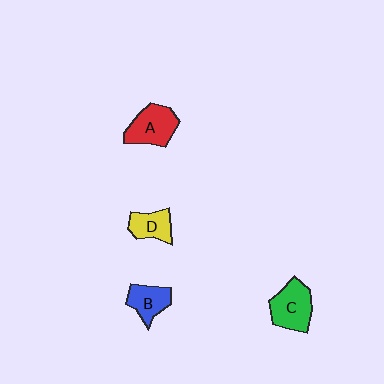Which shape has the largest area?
Shape C (green).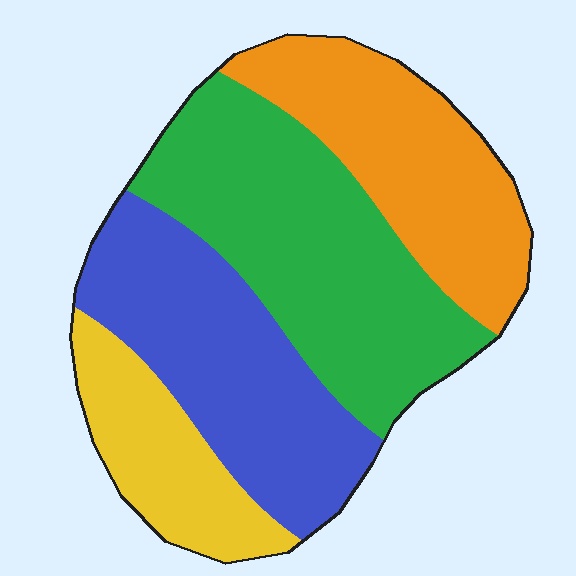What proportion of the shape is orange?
Orange takes up about one quarter (1/4) of the shape.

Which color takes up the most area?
Green, at roughly 35%.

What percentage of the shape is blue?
Blue takes up about one quarter (1/4) of the shape.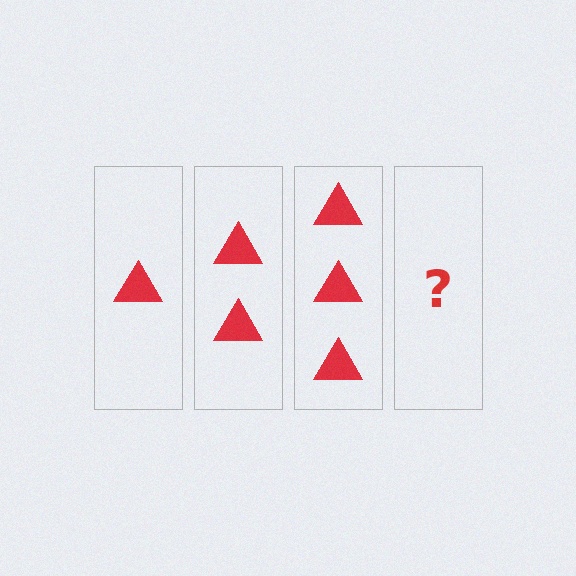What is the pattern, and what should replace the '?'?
The pattern is that each step adds one more triangle. The '?' should be 4 triangles.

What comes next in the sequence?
The next element should be 4 triangles.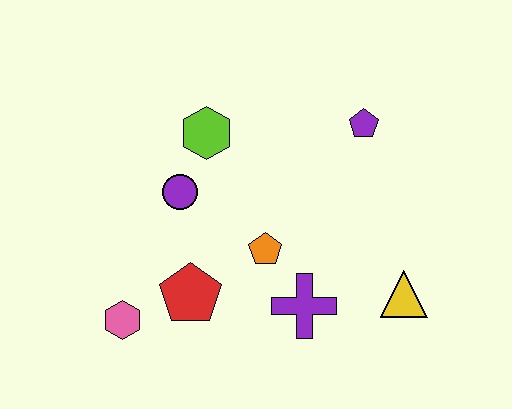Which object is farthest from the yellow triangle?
The pink hexagon is farthest from the yellow triangle.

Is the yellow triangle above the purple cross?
Yes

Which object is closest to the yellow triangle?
The purple cross is closest to the yellow triangle.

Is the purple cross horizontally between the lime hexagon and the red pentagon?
No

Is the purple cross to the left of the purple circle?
No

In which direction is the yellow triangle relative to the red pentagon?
The yellow triangle is to the right of the red pentagon.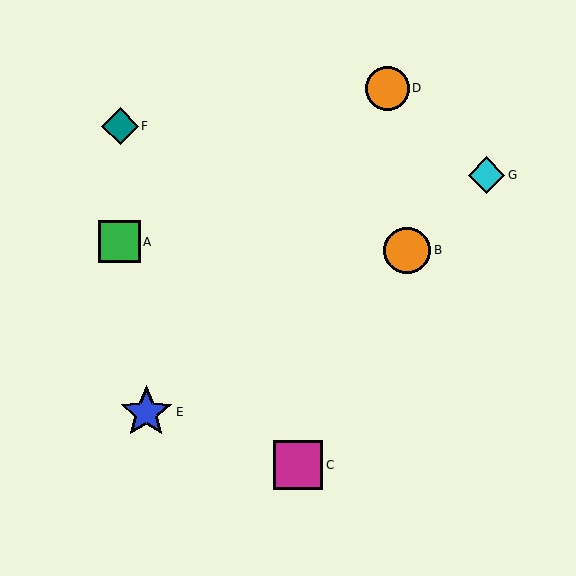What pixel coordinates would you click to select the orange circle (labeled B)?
Click at (407, 250) to select the orange circle B.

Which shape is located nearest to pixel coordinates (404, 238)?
The orange circle (labeled B) at (407, 250) is nearest to that location.